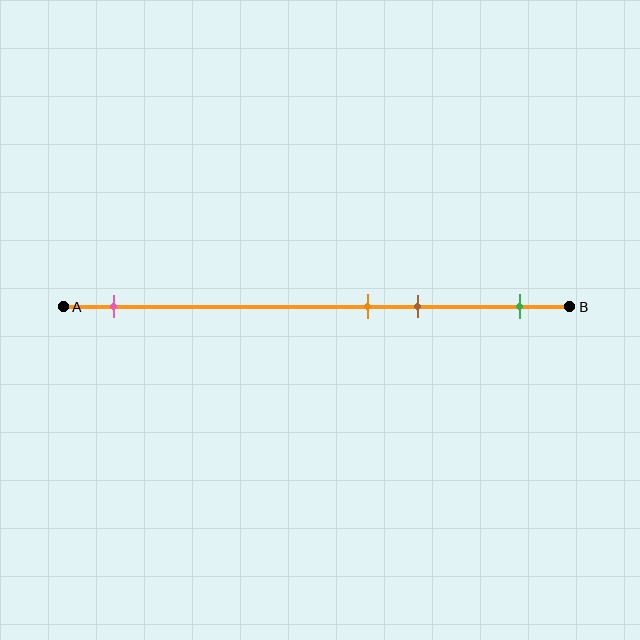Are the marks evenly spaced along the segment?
No, the marks are not evenly spaced.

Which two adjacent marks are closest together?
The orange and brown marks are the closest adjacent pair.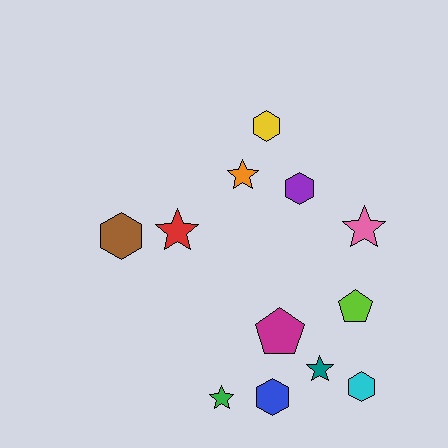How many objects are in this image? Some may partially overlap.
There are 12 objects.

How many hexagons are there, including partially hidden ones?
There are 5 hexagons.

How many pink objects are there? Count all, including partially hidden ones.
There is 1 pink object.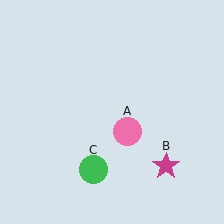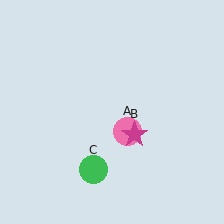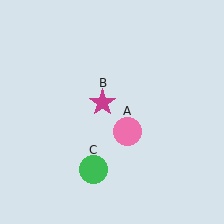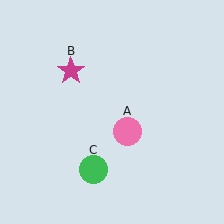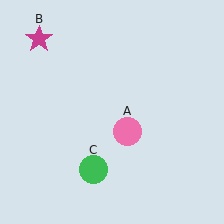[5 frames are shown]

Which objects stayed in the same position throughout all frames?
Pink circle (object A) and green circle (object C) remained stationary.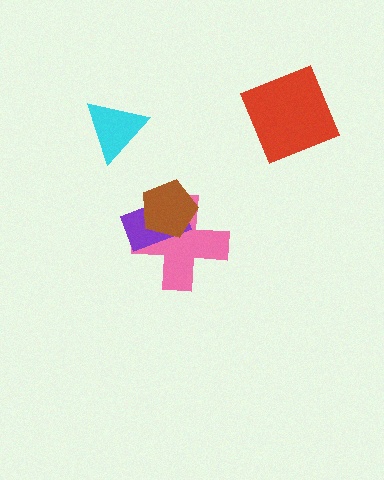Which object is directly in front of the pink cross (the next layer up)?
The purple rectangle is directly in front of the pink cross.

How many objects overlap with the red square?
0 objects overlap with the red square.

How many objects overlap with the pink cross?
2 objects overlap with the pink cross.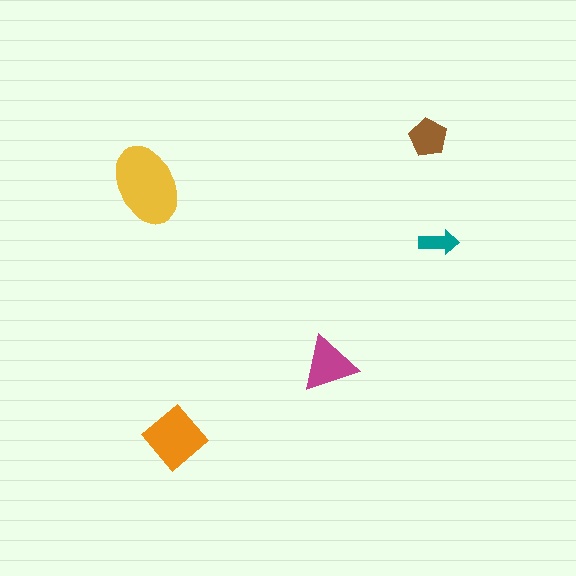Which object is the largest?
The yellow ellipse.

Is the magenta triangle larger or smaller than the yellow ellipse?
Smaller.